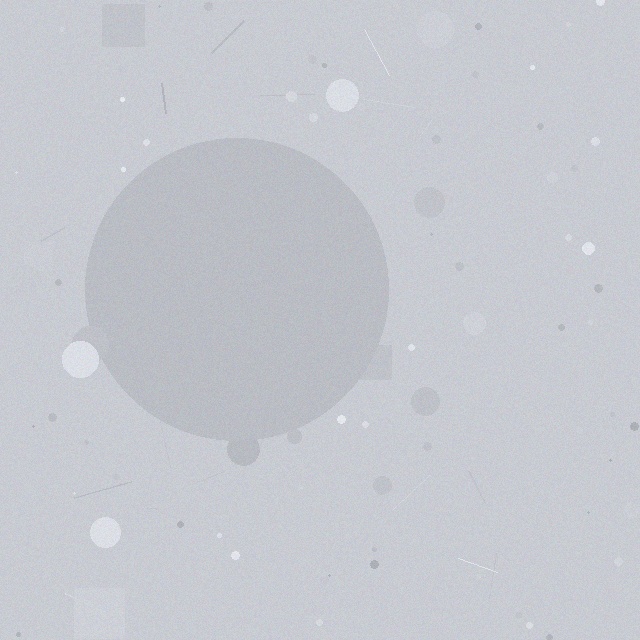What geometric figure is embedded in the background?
A circle is embedded in the background.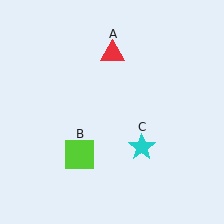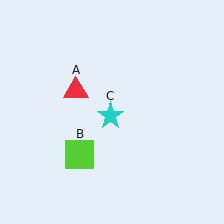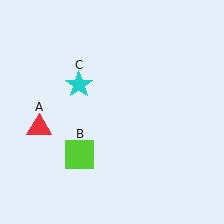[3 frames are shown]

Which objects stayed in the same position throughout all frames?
Lime square (object B) remained stationary.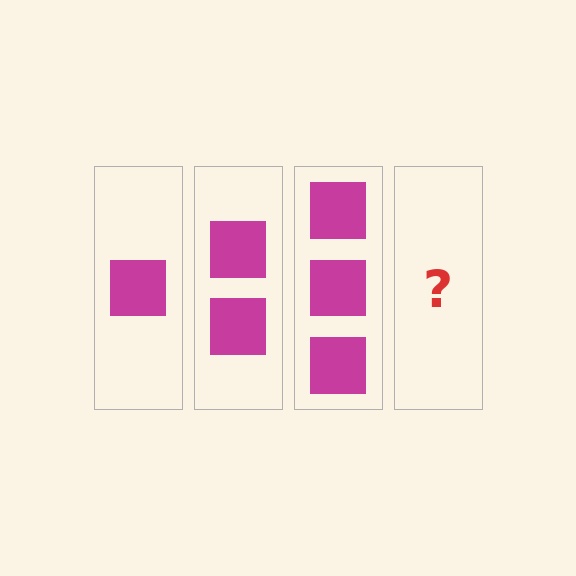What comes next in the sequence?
The next element should be 4 squares.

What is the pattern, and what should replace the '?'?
The pattern is that each step adds one more square. The '?' should be 4 squares.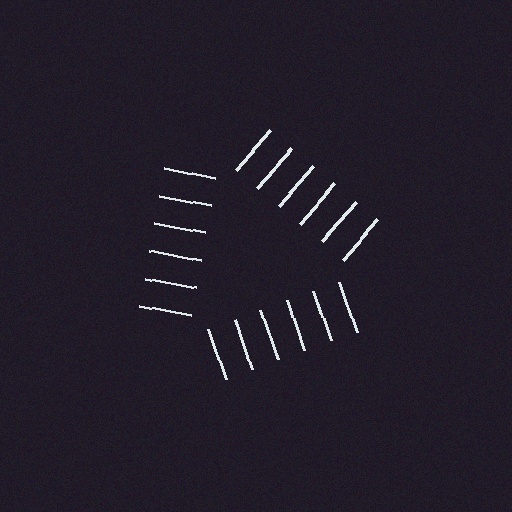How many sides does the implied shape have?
3 sides — the line-ends trace a triangle.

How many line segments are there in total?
18 — 6 along each of the 3 edges.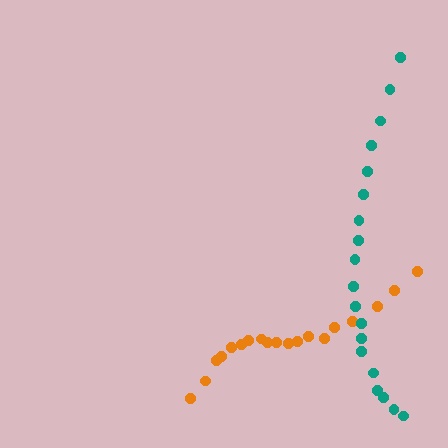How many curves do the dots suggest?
There are 2 distinct paths.